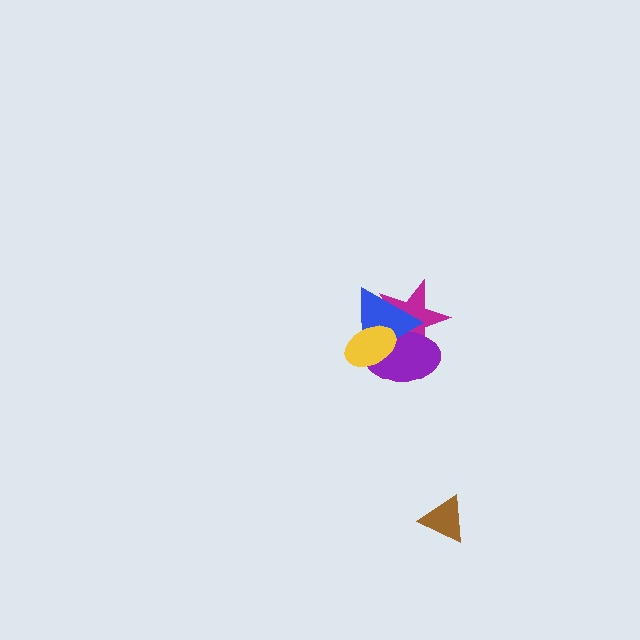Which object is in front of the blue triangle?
The yellow ellipse is in front of the blue triangle.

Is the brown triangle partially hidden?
No, no other shape covers it.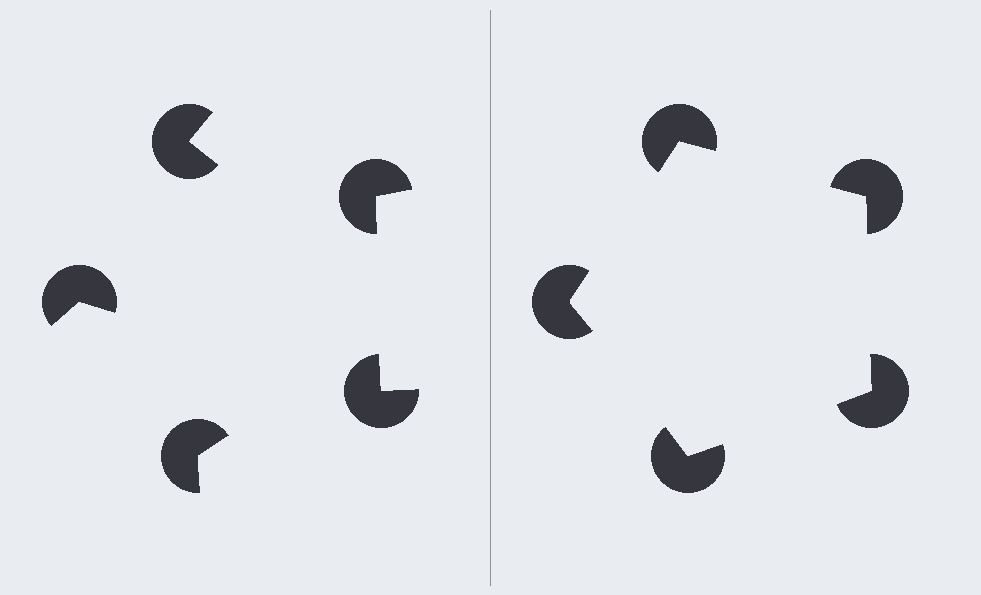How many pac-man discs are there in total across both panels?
10 — 5 on each side.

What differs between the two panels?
The pac-man discs are positioned identically on both sides; only the wedge orientations differ. On the right they align to a pentagon; on the left they are misaligned.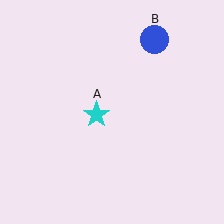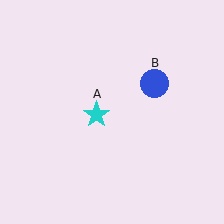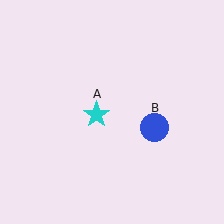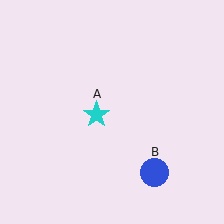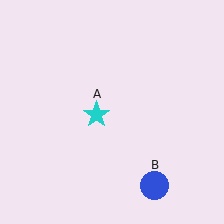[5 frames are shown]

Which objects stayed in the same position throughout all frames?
Cyan star (object A) remained stationary.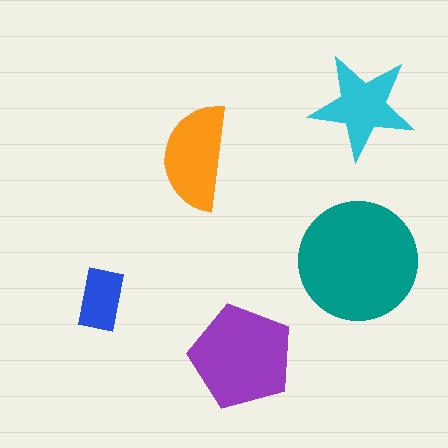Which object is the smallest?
The blue rectangle.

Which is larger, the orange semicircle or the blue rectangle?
The orange semicircle.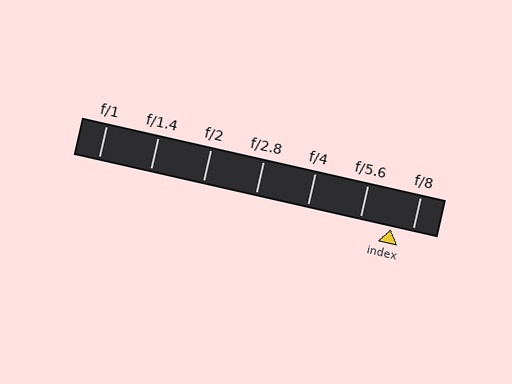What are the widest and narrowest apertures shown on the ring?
The widest aperture shown is f/1 and the narrowest is f/8.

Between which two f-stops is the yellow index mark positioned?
The index mark is between f/5.6 and f/8.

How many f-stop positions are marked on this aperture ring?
There are 7 f-stop positions marked.